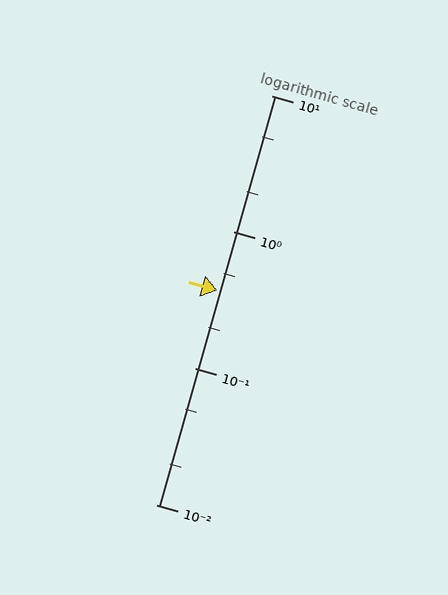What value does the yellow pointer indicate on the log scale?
The pointer indicates approximately 0.37.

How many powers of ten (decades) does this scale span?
The scale spans 3 decades, from 0.01 to 10.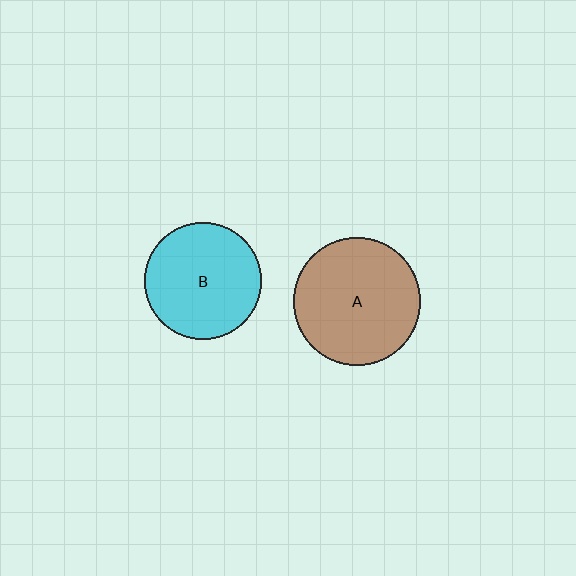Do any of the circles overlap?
No, none of the circles overlap.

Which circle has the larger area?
Circle A (brown).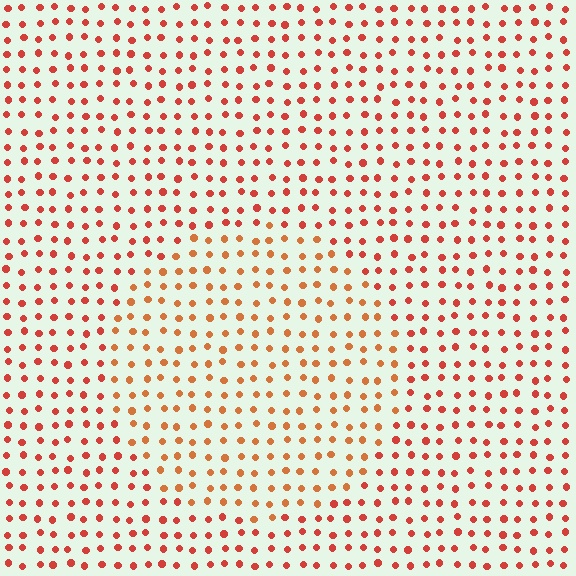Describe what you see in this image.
The image is filled with small red elements in a uniform arrangement. A circle-shaped region is visible where the elements are tinted to a slightly different hue, forming a subtle color boundary.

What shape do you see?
I see a circle.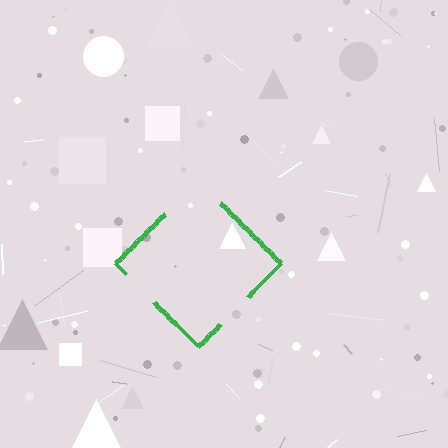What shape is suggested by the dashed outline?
The dashed outline suggests a diamond.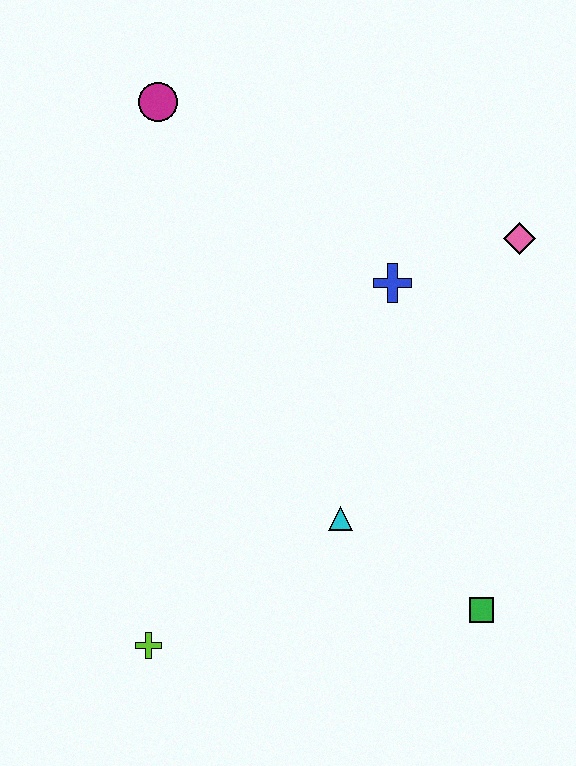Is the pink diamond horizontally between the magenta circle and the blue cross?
No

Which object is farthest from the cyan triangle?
The magenta circle is farthest from the cyan triangle.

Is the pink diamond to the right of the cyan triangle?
Yes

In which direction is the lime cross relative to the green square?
The lime cross is to the left of the green square.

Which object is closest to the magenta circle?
The blue cross is closest to the magenta circle.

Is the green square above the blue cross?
No